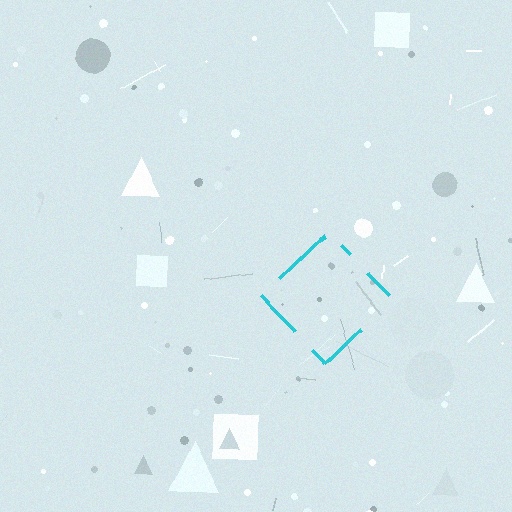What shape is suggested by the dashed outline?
The dashed outline suggests a diamond.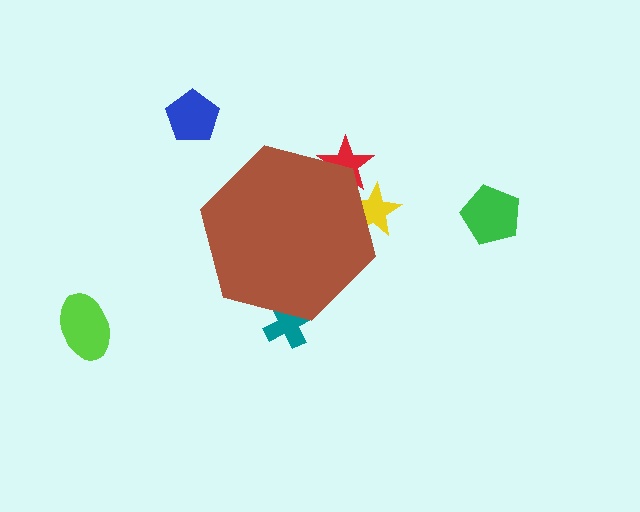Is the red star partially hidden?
Yes, the red star is partially hidden behind the brown hexagon.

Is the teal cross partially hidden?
Yes, the teal cross is partially hidden behind the brown hexagon.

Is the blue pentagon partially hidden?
No, the blue pentagon is fully visible.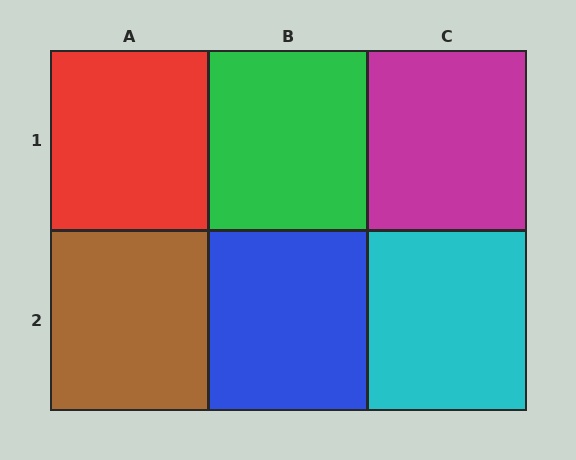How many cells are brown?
1 cell is brown.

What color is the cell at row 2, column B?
Blue.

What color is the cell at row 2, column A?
Brown.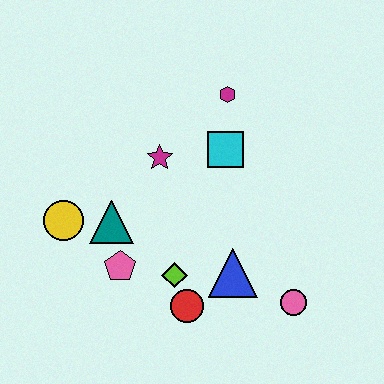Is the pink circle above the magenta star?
No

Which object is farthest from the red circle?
The magenta hexagon is farthest from the red circle.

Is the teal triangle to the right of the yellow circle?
Yes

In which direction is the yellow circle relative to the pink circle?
The yellow circle is to the left of the pink circle.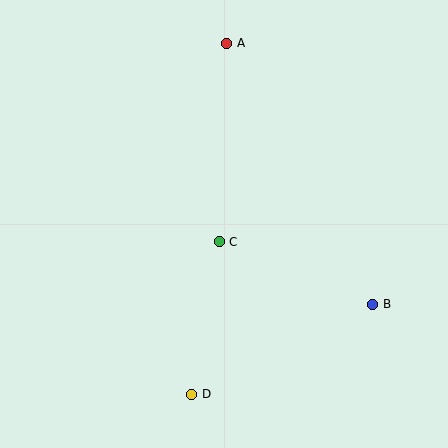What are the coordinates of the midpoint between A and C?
The midpoint between A and C is at (223, 142).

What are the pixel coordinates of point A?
Point A is at (227, 43).